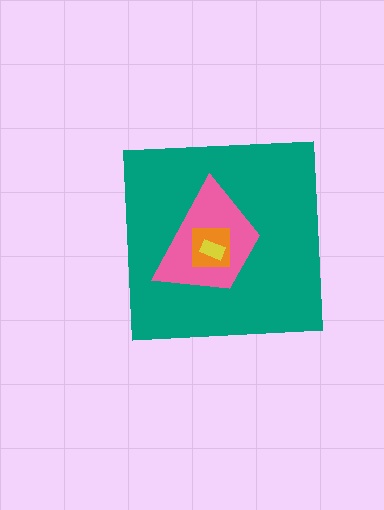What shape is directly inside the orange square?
The yellow rectangle.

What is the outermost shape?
The teal square.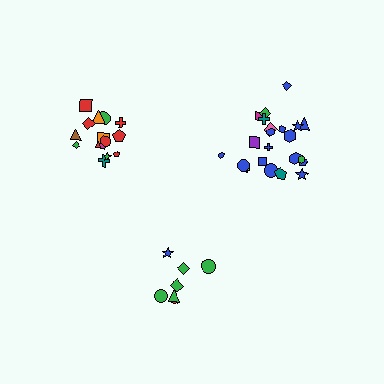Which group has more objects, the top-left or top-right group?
The top-right group.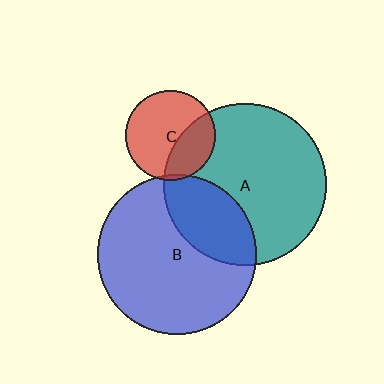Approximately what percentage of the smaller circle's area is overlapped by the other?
Approximately 30%.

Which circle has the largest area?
Circle A (teal).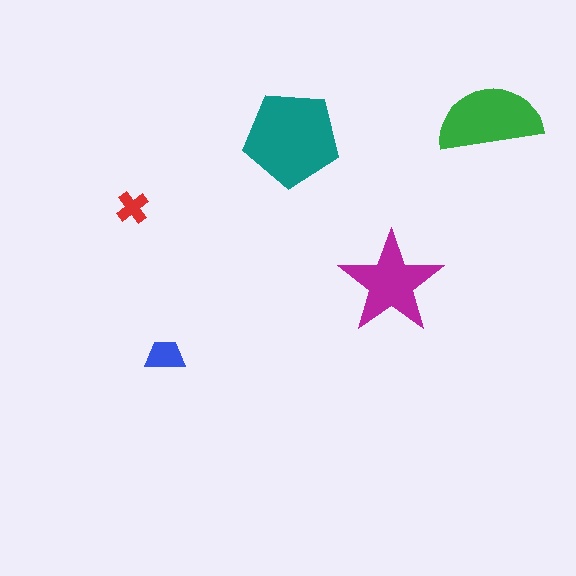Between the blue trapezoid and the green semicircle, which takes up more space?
The green semicircle.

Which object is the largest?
The teal pentagon.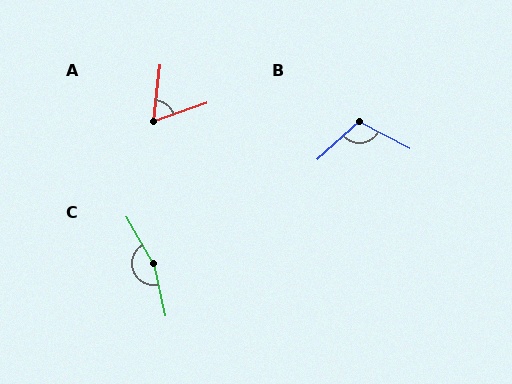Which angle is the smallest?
A, at approximately 64 degrees.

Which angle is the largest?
C, at approximately 162 degrees.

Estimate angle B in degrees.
Approximately 109 degrees.